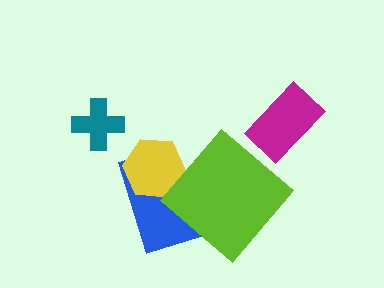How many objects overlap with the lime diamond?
1 object overlaps with the lime diamond.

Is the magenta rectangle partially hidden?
No, no other shape covers it.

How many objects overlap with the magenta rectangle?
0 objects overlap with the magenta rectangle.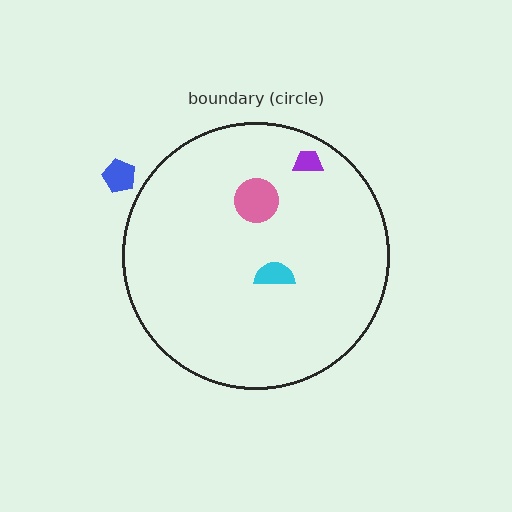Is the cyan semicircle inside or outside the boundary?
Inside.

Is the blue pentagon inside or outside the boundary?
Outside.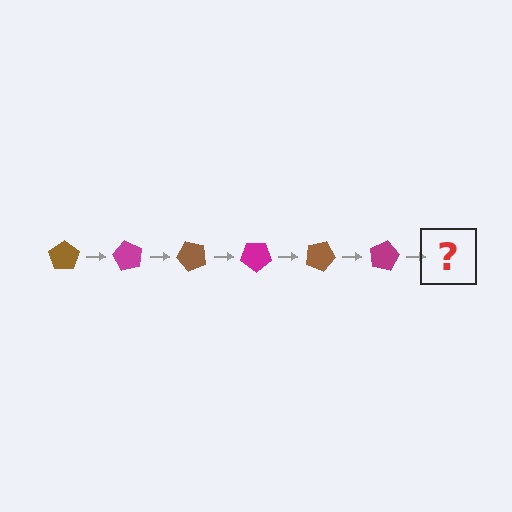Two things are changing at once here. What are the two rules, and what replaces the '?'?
The two rules are that it rotates 60 degrees each step and the color cycles through brown and magenta. The '?' should be a brown pentagon, rotated 360 degrees from the start.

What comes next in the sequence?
The next element should be a brown pentagon, rotated 360 degrees from the start.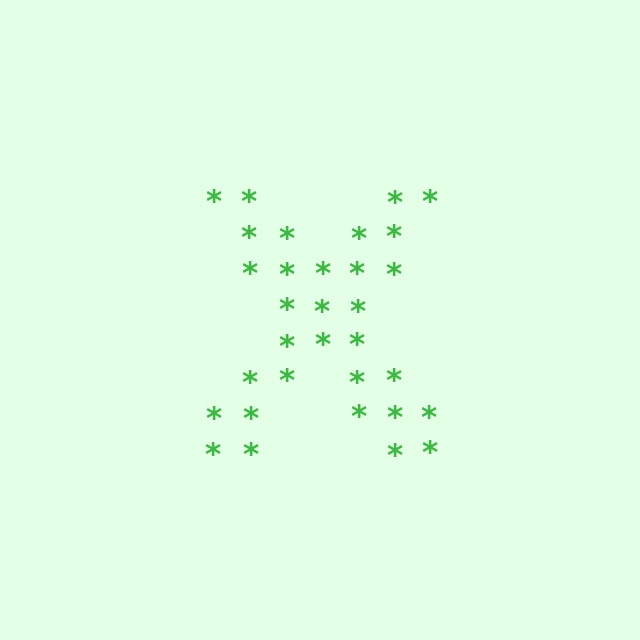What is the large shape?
The large shape is the letter X.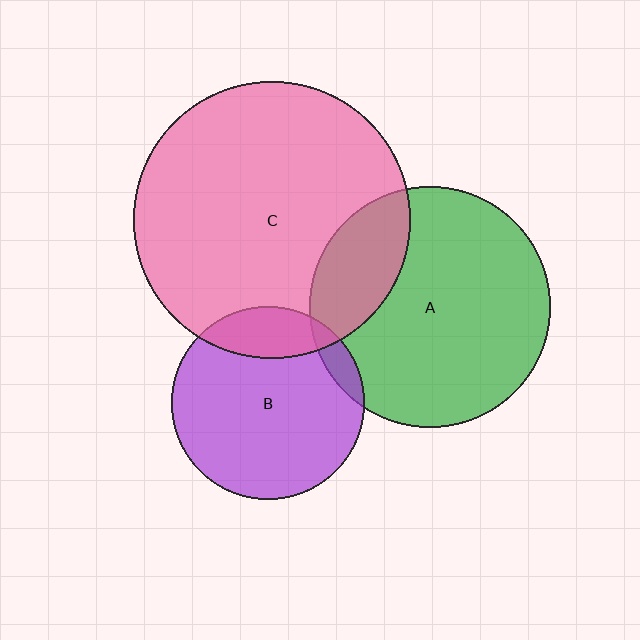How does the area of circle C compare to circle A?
Approximately 1.3 times.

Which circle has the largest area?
Circle C (pink).